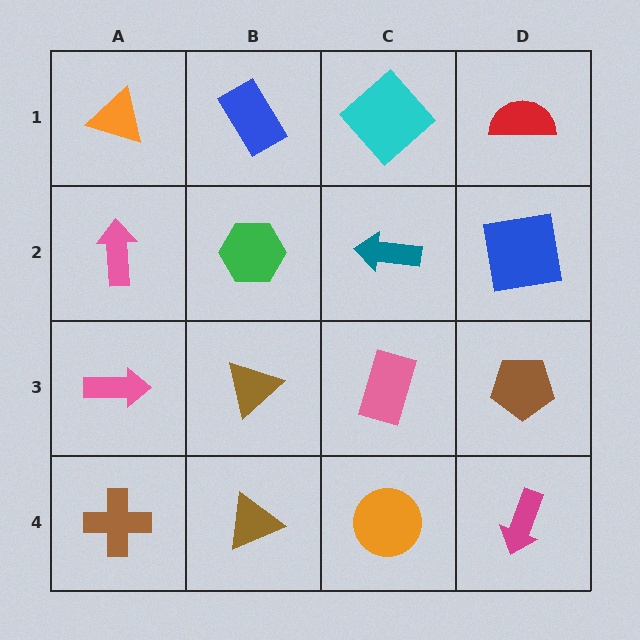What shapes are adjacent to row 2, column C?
A cyan diamond (row 1, column C), a pink rectangle (row 3, column C), a green hexagon (row 2, column B), a blue square (row 2, column D).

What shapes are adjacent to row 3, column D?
A blue square (row 2, column D), a magenta arrow (row 4, column D), a pink rectangle (row 3, column C).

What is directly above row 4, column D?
A brown pentagon.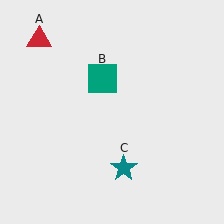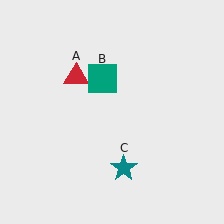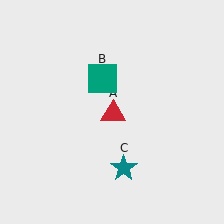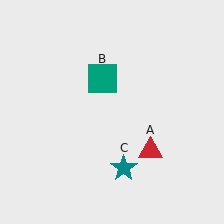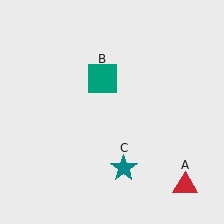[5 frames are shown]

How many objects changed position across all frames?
1 object changed position: red triangle (object A).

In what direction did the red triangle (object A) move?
The red triangle (object A) moved down and to the right.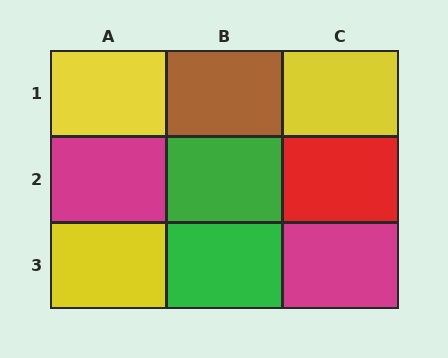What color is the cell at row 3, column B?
Green.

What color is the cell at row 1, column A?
Yellow.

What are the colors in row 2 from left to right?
Magenta, green, red.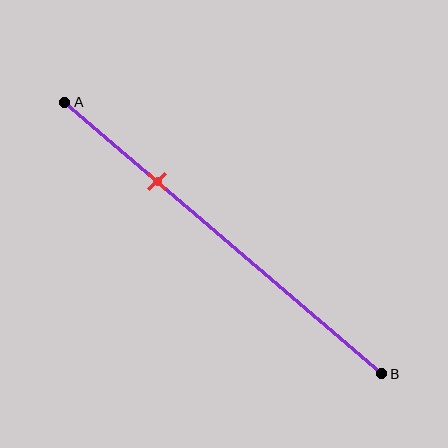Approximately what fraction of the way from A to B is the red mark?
The red mark is approximately 30% of the way from A to B.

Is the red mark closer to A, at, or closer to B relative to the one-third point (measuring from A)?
The red mark is closer to point A than the one-third point of segment AB.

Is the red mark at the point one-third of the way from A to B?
No, the mark is at about 30% from A, not at the 33% one-third point.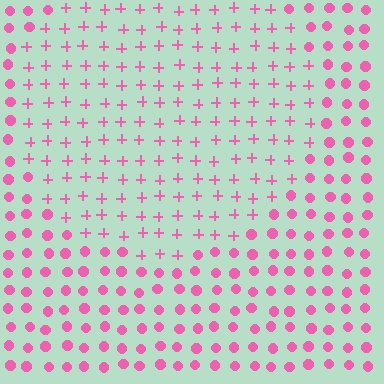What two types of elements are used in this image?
The image uses plus signs inside the circle region and circles outside it.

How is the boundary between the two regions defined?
The boundary is defined by a change in element shape: plus signs inside vs. circles outside. All elements share the same color and spacing.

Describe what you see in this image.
The image is filled with small pink elements arranged in a uniform grid. A circle-shaped region contains plus signs, while the surrounding area contains circles. The boundary is defined purely by the change in element shape.